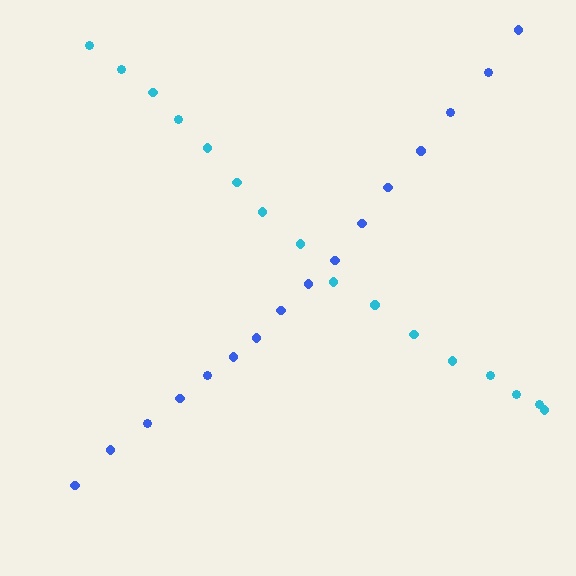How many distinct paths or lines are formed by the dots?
There are 2 distinct paths.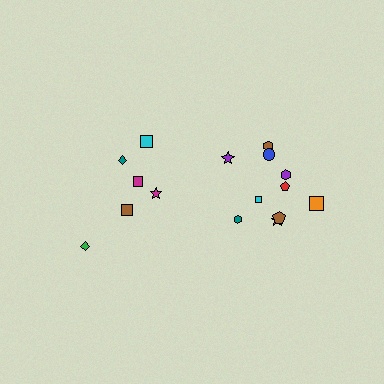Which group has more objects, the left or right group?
The right group.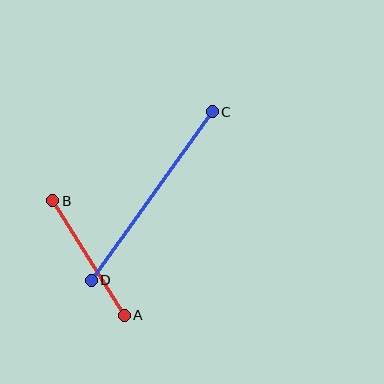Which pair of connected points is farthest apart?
Points C and D are farthest apart.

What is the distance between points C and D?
The distance is approximately 207 pixels.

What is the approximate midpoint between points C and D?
The midpoint is at approximately (152, 196) pixels.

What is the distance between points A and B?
The distance is approximately 135 pixels.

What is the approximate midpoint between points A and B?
The midpoint is at approximately (89, 258) pixels.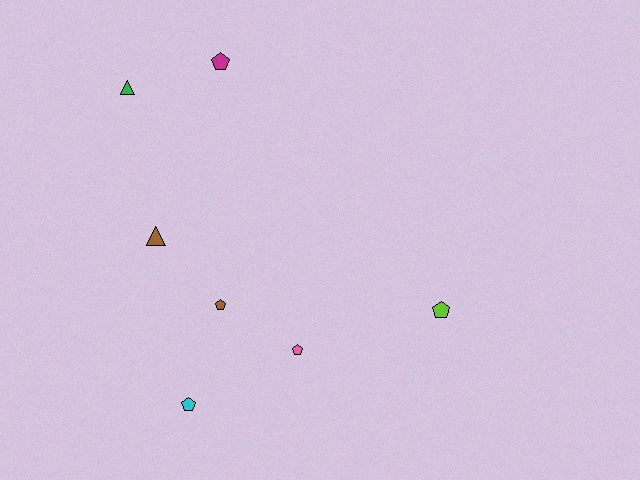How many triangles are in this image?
There are 2 triangles.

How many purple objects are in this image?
There are no purple objects.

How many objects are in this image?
There are 7 objects.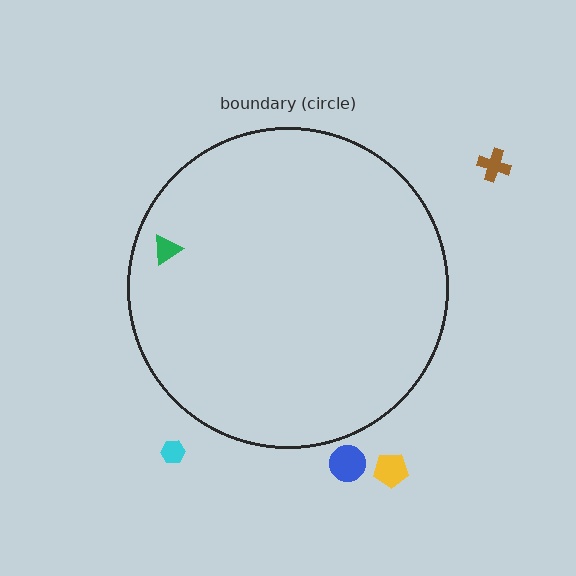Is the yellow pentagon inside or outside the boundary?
Outside.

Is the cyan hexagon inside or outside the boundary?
Outside.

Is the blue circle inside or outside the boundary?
Outside.